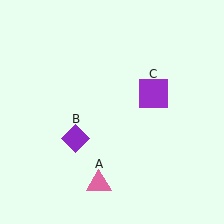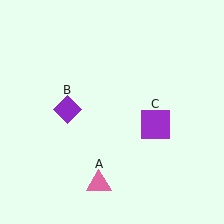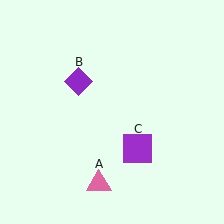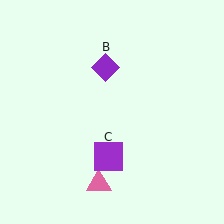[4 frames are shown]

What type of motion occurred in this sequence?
The purple diamond (object B), purple square (object C) rotated clockwise around the center of the scene.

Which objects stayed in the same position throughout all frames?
Pink triangle (object A) remained stationary.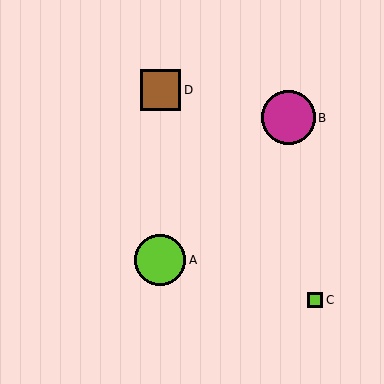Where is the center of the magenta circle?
The center of the magenta circle is at (289, 118).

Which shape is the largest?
The magenta circle (labeled B) is the largest.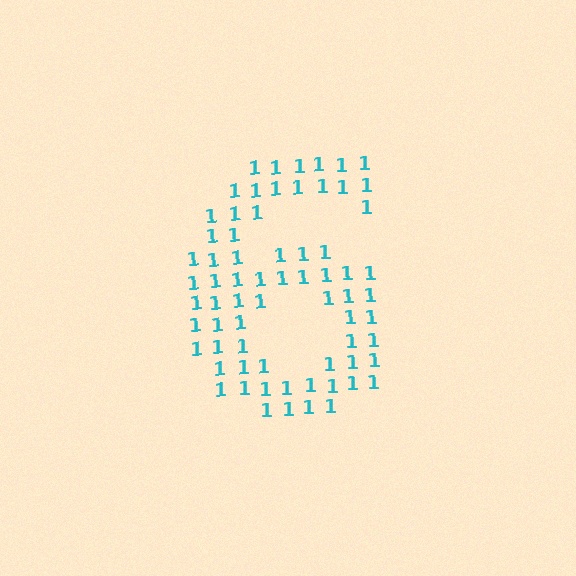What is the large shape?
The large shape is the digit 6.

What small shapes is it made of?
It is made of small digit 1's.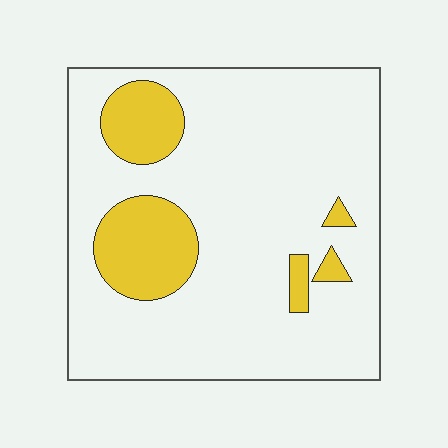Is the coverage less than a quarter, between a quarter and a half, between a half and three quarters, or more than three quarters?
Less than a quarter.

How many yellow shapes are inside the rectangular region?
5.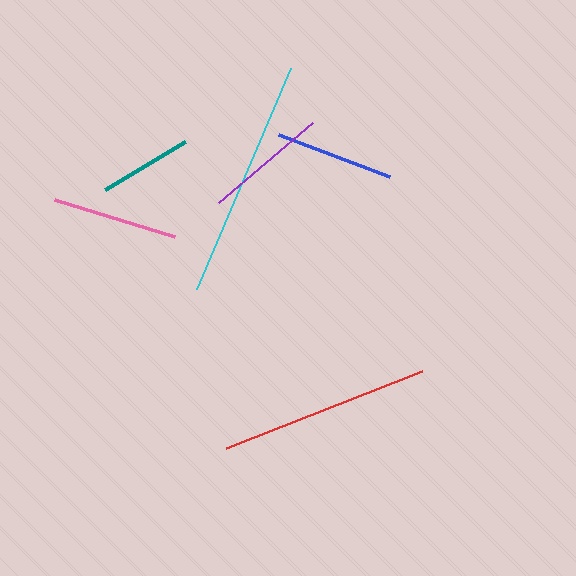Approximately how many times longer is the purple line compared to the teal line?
The purple line is approximately 1.3 times the length of the teal line.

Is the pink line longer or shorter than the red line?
The red line is longer than the pink line.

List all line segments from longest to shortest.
From longest to shortest: cyan, red, pink, purple, blue, teal.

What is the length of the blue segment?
The blue segment is approximately 119 pixels long.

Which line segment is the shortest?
The teal line is the shortest at approximately 93 pixels.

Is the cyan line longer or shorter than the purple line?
The cyan line is longer than the purple line.